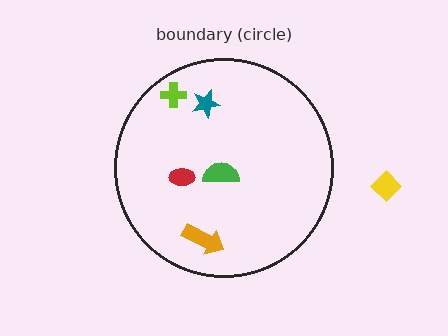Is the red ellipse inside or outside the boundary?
Inside.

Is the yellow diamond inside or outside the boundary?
Outside.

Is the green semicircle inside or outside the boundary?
Inside.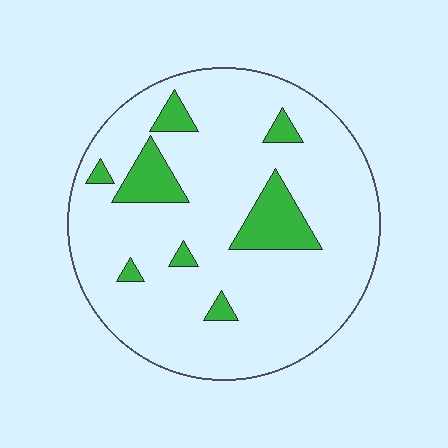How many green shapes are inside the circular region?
8.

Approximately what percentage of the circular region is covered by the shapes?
Approximately 15%.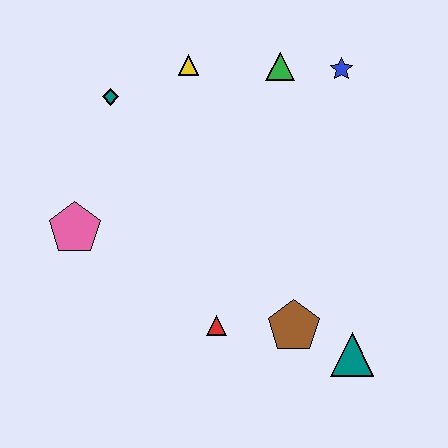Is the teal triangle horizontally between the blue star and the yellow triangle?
No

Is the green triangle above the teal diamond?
Yes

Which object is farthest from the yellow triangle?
The teal triangle is farthest from the yellow triangle.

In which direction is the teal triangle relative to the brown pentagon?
The teal triangle is to the right of the brown pentagon.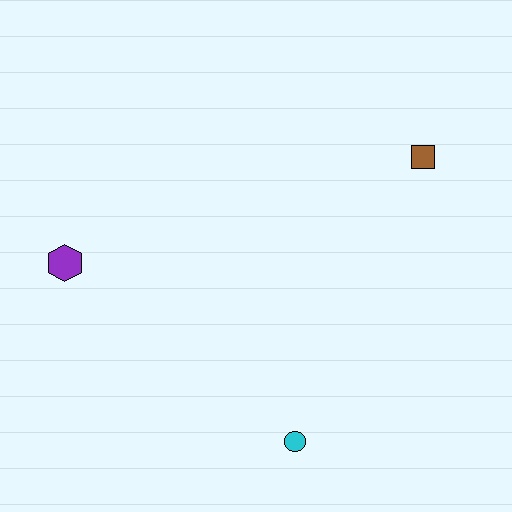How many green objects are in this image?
There are no green objects.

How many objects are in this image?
There are 3 objects.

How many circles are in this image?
There is 1 circle.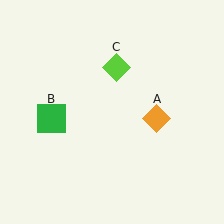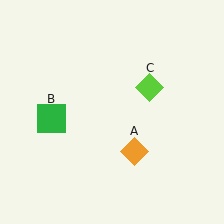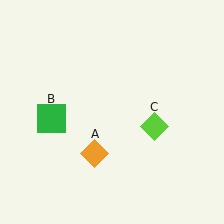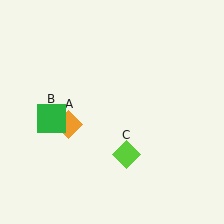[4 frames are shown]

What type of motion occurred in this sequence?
The orange diamond (object A), lime diamond (object C) rotated clockwise around the center of the scene.